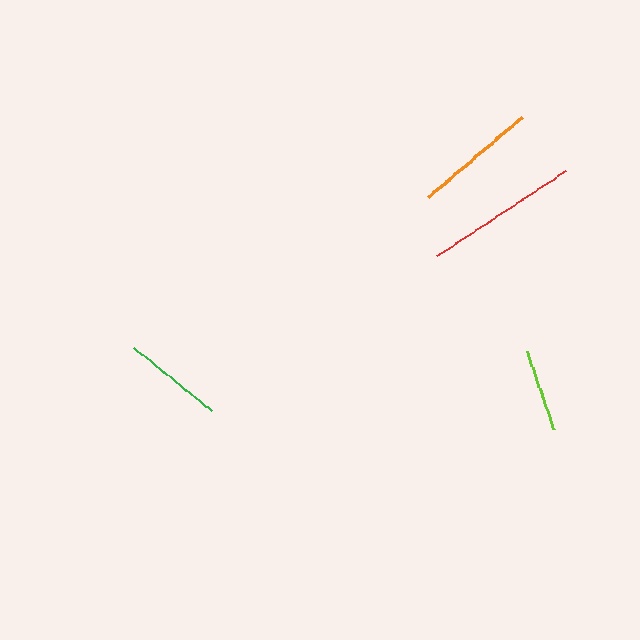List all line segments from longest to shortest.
From longest to shortest: red, orange, green, lime.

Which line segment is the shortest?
The lime line is the shortest at approximately 82 pixels.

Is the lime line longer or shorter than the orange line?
The orange line is longer than the lime line.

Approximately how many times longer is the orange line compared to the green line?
The orange line is approximately 1.2 times the length of the green line.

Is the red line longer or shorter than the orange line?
The red line is longer than the orange line.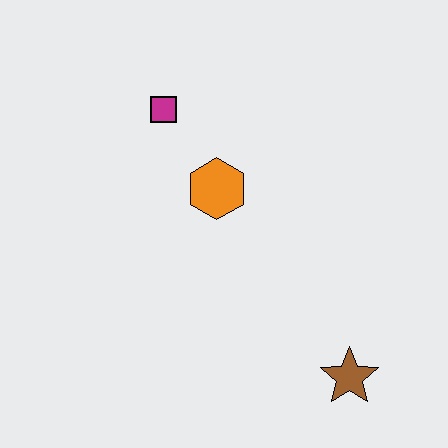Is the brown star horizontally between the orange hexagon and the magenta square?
No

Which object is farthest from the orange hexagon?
The brown star is farthest from the orange hexagon.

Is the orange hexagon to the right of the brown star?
No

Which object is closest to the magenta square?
The orange hexagon is closest to the magenta square.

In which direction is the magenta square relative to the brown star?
The magenta square is above the brown star.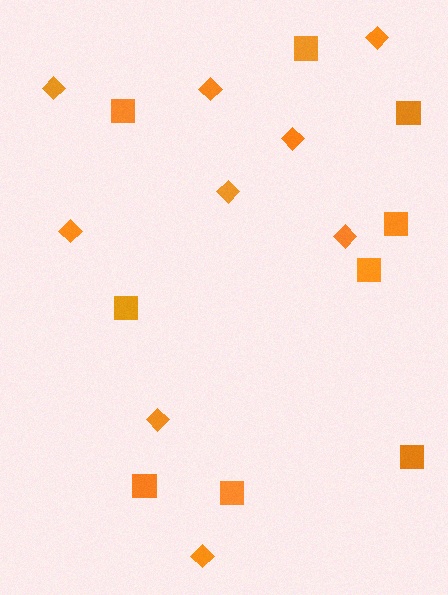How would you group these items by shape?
There are 2 groups: one group of squares (9) and one group of diamonds (9).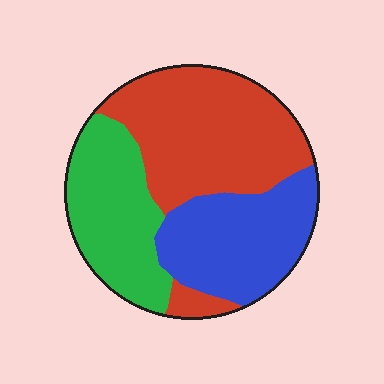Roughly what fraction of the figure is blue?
Blue takes up between a quarter and a half of the figure.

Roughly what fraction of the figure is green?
Green takes up between a sixth and a third of the figure.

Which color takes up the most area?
Red, at roughly 45%.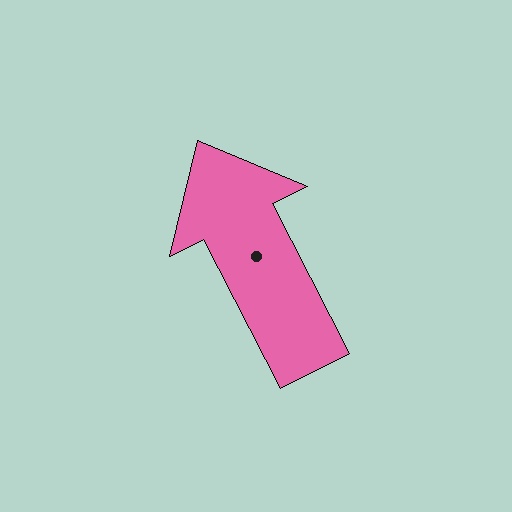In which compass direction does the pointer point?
Northwest.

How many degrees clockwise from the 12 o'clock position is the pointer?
Approximately 333 degrees.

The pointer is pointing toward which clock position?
Roughly 11 o'clock.